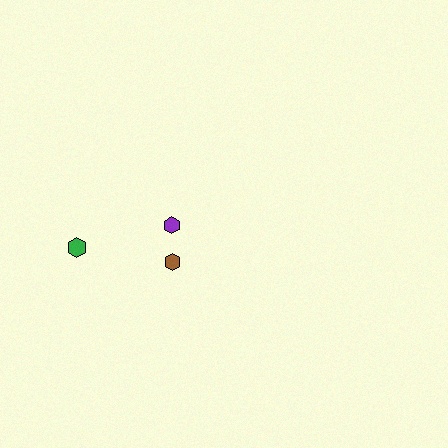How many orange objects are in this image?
There are no orange objects.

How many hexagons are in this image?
There are 3 hexagons.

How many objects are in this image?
There are 3 objects.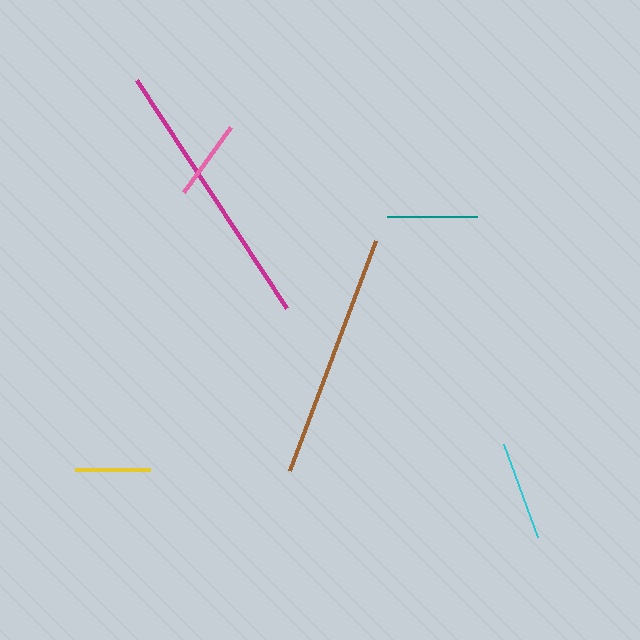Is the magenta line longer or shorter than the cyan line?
The magenta line is longer than the cyan line.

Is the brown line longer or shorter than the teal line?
The brown line is longer than the teal line.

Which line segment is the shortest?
The yellow line is the shortest at approximately 75 pixels.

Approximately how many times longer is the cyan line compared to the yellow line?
The cyan line is approximately 1.3 times the length of the yellow line.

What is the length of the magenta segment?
The magenta segment is approximately 273 pixels long.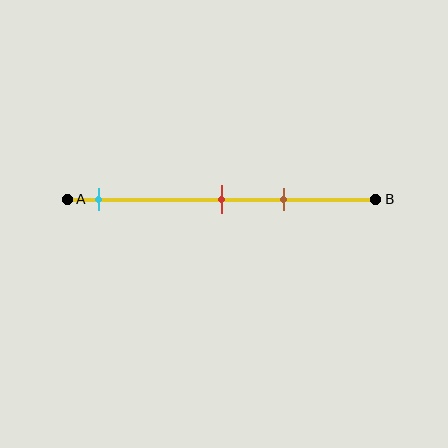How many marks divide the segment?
There are 3 marks dividing the segment.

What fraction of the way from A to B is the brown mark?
The brown mark is approximately 70% (0.7) of the way from A to B.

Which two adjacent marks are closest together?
The red and brown marks are the closest adjacent pair.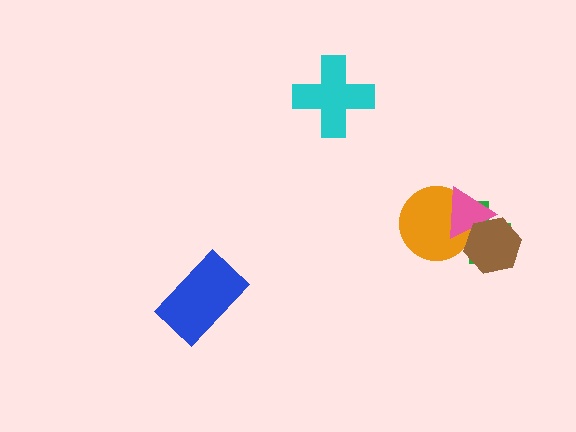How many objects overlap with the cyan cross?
0 objects overlap with the cyan cross.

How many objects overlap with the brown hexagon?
2 objects overlap with the brown hexagon.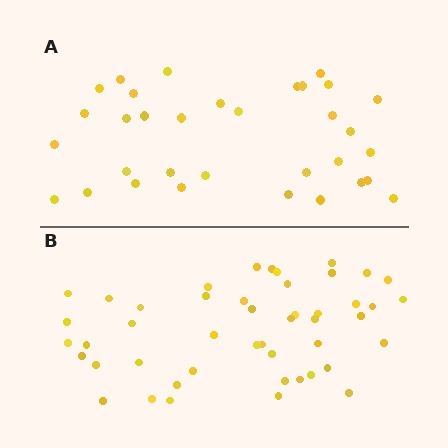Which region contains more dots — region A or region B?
Region B (the bottom region) has more dots.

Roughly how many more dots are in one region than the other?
Region B has approximately 15 more dots than region A.